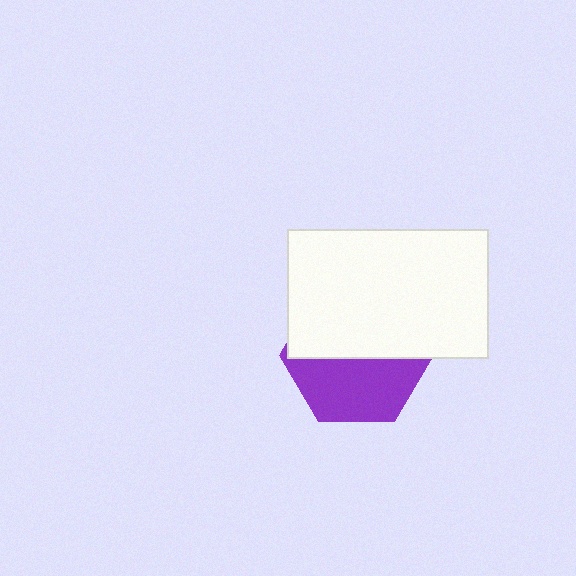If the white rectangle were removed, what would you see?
You would see the complete purple hexagon.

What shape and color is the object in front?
The object in front is a white rectangle.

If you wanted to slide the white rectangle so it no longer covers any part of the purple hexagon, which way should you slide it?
Slide it up — that is the most direct way to separate the two shapes.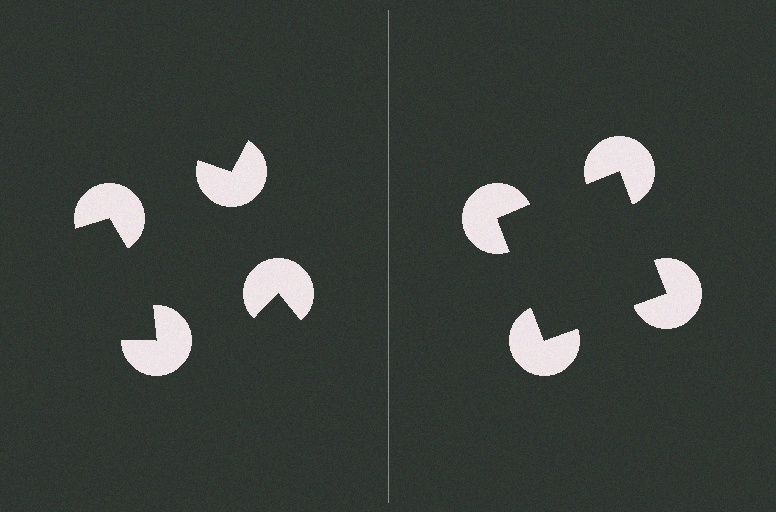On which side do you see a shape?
An illusory square appears on the right side. On the left side the wedge cuts are rotated, so no coherent shape forms.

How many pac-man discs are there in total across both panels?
8 — 4 on each side.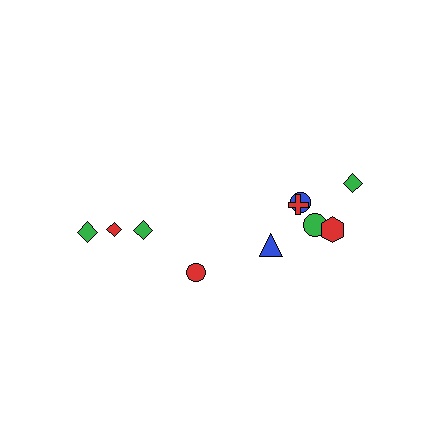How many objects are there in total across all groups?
There are 10 objects.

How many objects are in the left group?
There are 4 objects.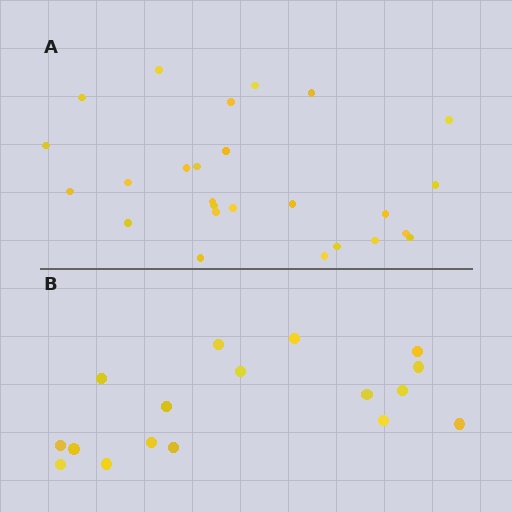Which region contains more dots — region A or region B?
Region A (the top region) has more dots.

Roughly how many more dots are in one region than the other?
Region A has roughly 8 or so more dots than region B.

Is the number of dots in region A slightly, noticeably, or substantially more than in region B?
Region A has substantially more. The ratio is roughly 1.5 to 1.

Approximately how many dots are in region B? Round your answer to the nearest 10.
About 20 dots. (The exact count is 17, which rounds to 20.)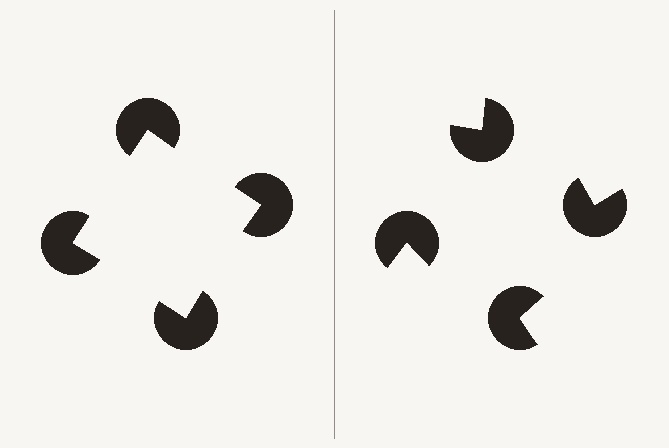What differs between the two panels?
The pac-man discs are positioned identically on both sides; only the wedge orientations differ. On the left they align to a square; on the right they are misaligned.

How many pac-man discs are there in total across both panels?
8 — 4 on each side.